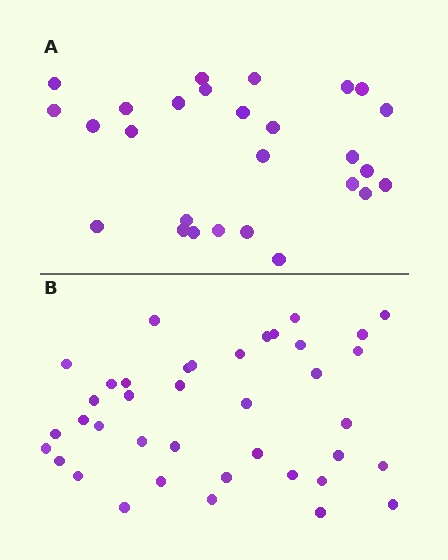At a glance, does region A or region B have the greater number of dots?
Region B (the bottom region) has more dots.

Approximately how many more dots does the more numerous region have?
Region B has roughly 12 or so more dots than region A.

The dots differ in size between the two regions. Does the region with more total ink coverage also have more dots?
No. Region A has more total ink coverage because its dots are larger, but region B actually contains more individual dots. Total area can be misleading — the number of items is what matters here.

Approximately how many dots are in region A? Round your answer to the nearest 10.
About 30 dots. (The exact count is 27, which rounds to 30.)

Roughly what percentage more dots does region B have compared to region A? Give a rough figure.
About 45% more.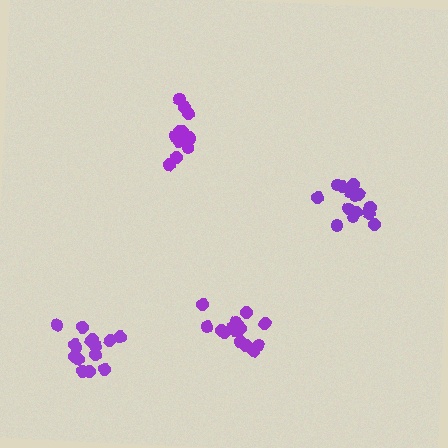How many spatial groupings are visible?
There are 4 spatial groupings.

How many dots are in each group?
Group 1: 15 dots, Group 2: 11 dots, Group 3: 15 dots, Group 4: 15 dots (56 total).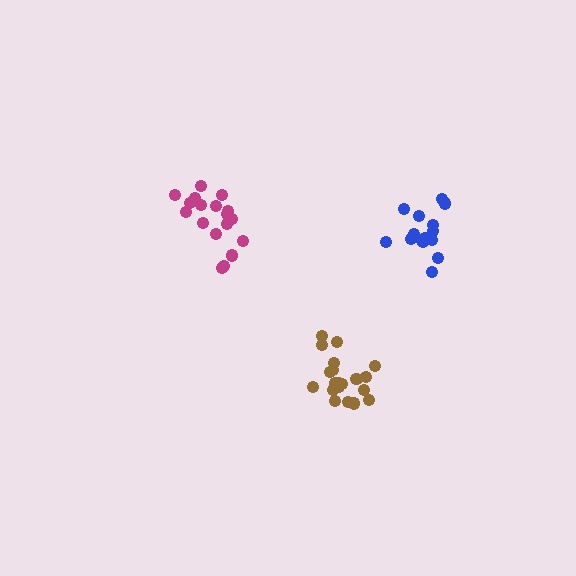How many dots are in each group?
Group 1: 18 dots, Group 2: 20 dots, Group 3: 15 dots (53 total).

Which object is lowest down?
The brown cluster is bottommost.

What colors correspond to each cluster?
The clusters are colored: magenta, brown, blue.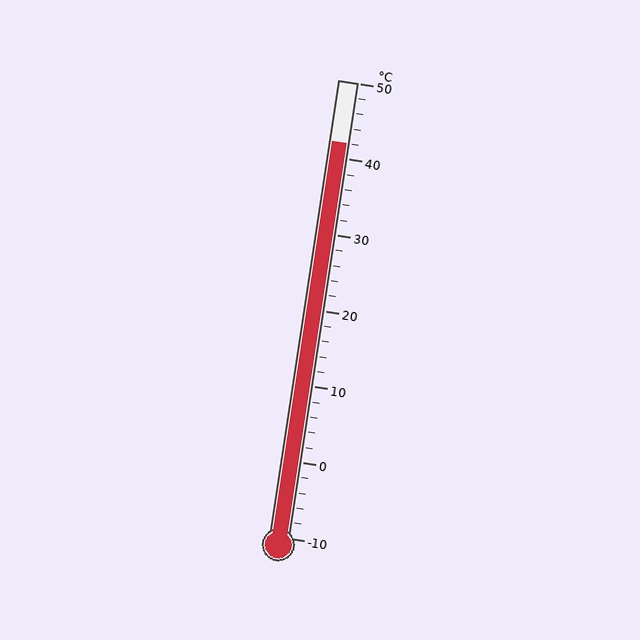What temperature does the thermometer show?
The thermometer shows approximately 42°C.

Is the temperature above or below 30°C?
The temperature is above 30°C.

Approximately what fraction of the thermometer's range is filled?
The thermometer is filled to approximately 85% of its range.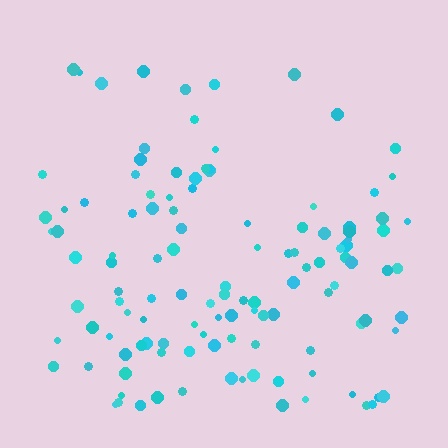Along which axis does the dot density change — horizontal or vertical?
Vertical.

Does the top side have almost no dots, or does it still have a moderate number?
Still a moderate number, just noticeably fewer than the bottom.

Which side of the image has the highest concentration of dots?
The bottom.